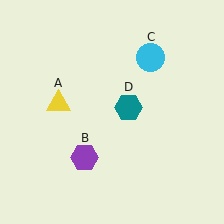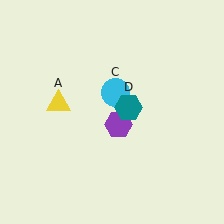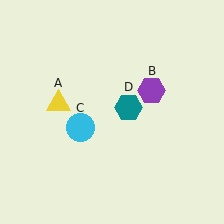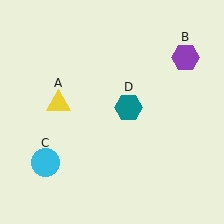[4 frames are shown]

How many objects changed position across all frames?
2 objects changed position: purple hexagon (object B), cyan circle (object C).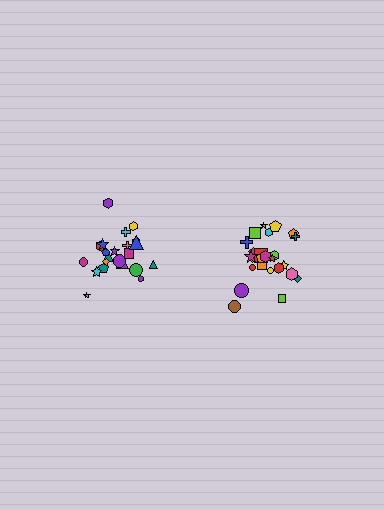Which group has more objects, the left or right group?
The right group.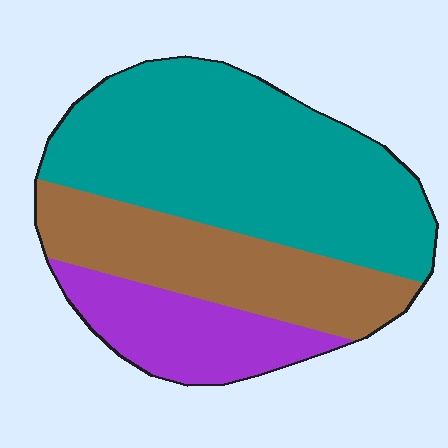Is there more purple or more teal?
Teal.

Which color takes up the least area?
Purple, at roughly 20%.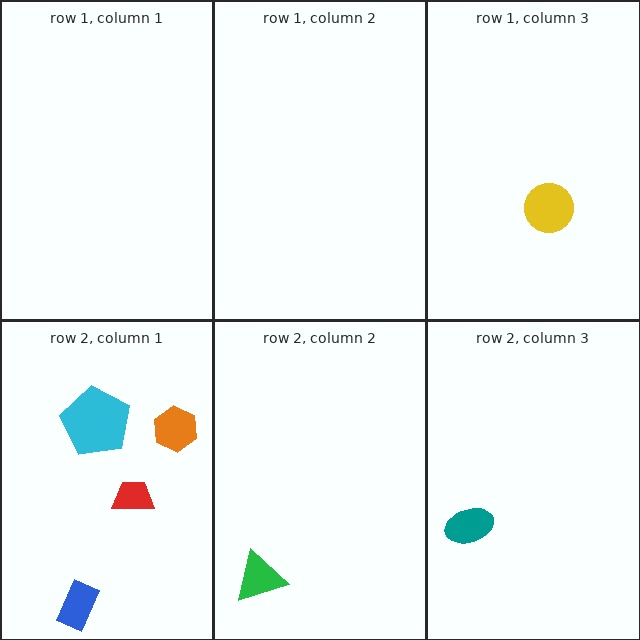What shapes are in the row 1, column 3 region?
The yellow circle.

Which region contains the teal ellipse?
The row 2, column 3 region.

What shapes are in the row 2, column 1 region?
The blue rectangle, the red trapezoid, the cyan pentagon, the orange hexagon.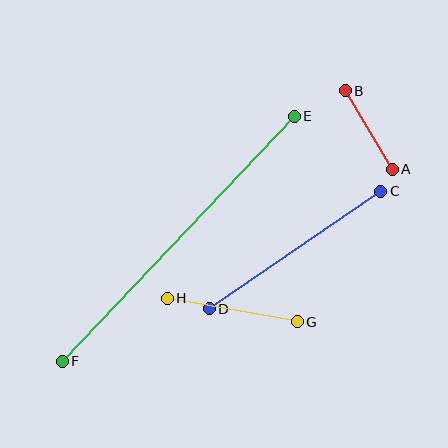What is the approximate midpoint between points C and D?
The midpoint is at approximately (295, 250) pixels.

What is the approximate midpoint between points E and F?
The midpoint is at approximately (178, 239) pixels.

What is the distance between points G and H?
The distance is approximately 132 pixels.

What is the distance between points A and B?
The distance is approximately 91 pixels.